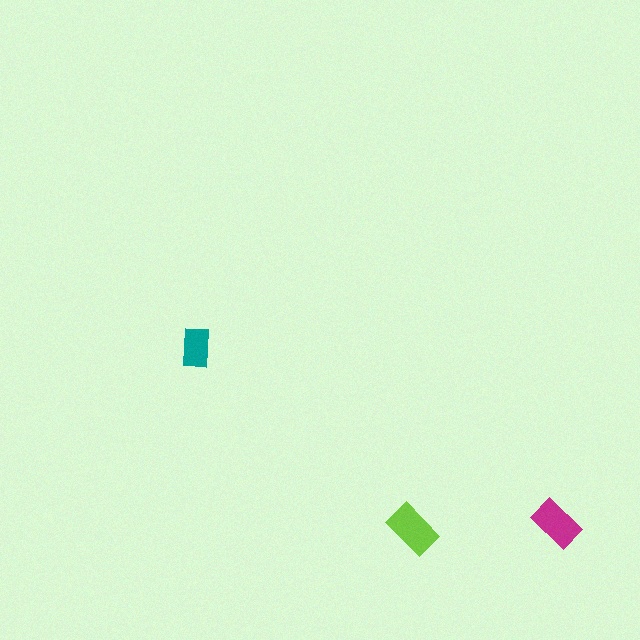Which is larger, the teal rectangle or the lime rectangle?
The lime one.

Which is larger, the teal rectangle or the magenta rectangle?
The magenta one.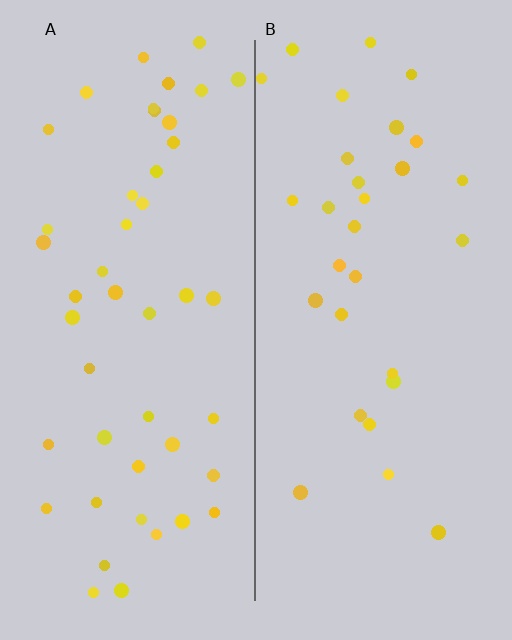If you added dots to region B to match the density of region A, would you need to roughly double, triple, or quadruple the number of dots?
Approximately double.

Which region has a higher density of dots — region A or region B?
A (the left).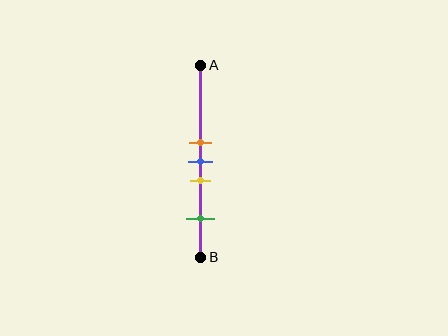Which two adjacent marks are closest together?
The orange and blue marks are the closest adjacent pair.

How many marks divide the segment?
There are 4 marks dividing the segment.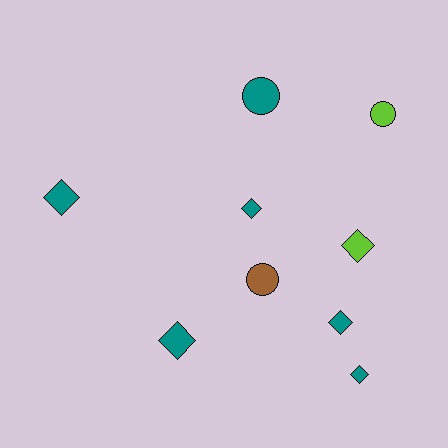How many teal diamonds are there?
There are 5 teal diamonds.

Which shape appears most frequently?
Diamond, with 6 objects.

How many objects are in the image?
There are 9 objects.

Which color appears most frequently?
Teal, with 6 objects.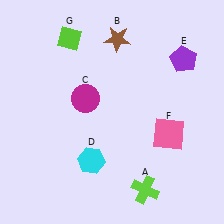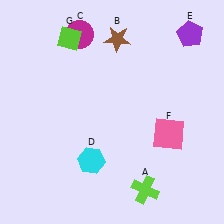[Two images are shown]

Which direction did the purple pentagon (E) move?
The purple pentagon (E) moved up.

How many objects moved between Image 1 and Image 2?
2 objects moved between the two images.